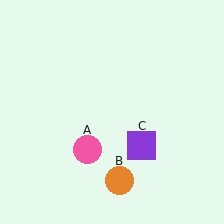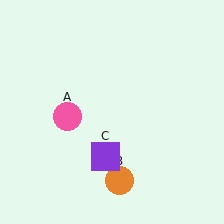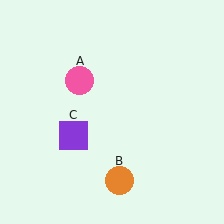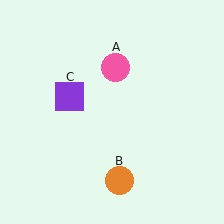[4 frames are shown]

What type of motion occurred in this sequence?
The pink circle (object A), purple square (object C) rotated clockwise around the center of the scene.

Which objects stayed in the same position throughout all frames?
Orange circle (object B) remained stationary.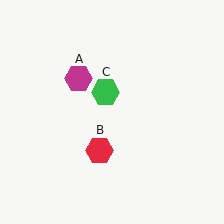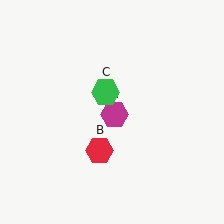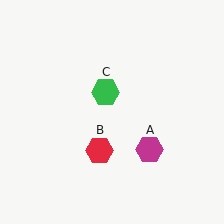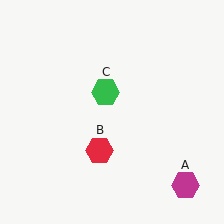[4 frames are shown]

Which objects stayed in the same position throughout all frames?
Red hexagon (object B) and green hexagon (object C) remained stationary.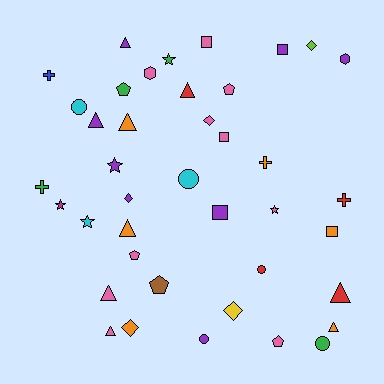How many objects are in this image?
There are 40 objects.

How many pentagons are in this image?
There are 5 pentagons.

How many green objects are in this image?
There are 4 green objects.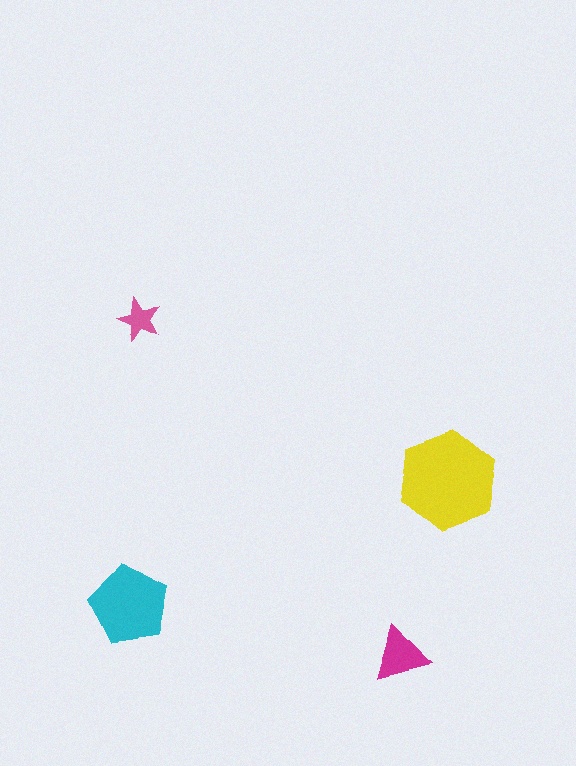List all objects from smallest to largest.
The pink star, the magenta triangle, the cyan pentagon, the yellow hexagon.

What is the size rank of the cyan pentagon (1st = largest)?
2nd.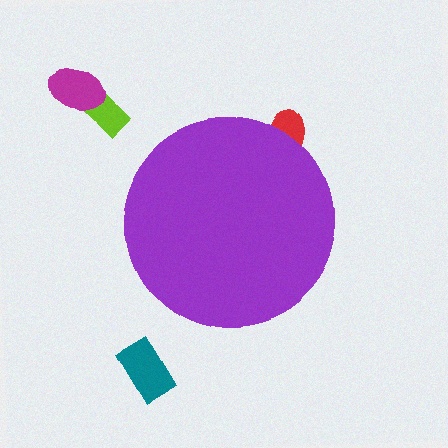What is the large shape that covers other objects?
A purple circle.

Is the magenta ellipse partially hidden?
No, the magenta ellipse is fully visible.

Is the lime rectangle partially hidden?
No, the lime rectangle is fully visible.